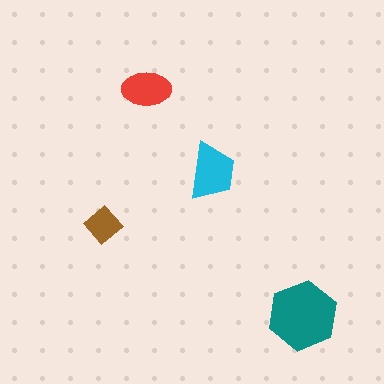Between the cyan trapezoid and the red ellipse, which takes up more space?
The cyan trapezoid.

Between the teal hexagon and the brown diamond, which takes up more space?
The teal hexagon.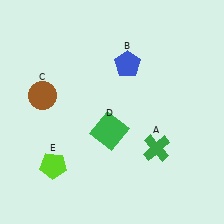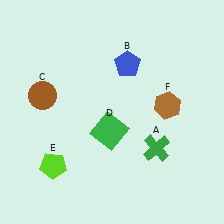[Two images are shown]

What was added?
A brown hexagon (F) was added in Image 2.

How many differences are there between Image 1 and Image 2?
There is 1 difference between the two images.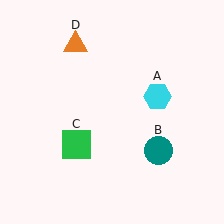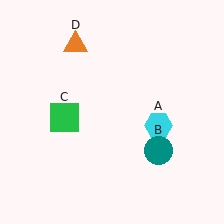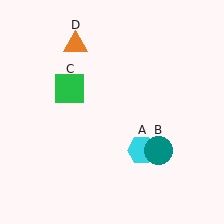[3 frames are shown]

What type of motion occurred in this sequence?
The cyan hexagon (object A), green square (object C) rotated clockwise around the center of the scene.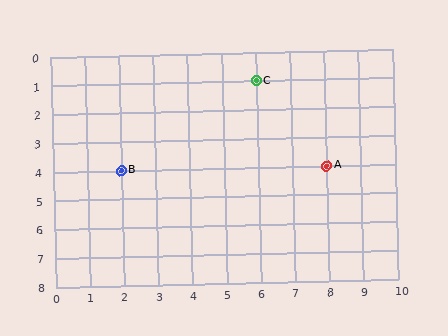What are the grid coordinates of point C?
Point C is at grid coordinates (6, 1).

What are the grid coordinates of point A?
Point A is at grid coordinates (8, 4).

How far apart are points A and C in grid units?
Points A and C are 2 columns and 3 rows apart (about 3.6 grid units diagonally).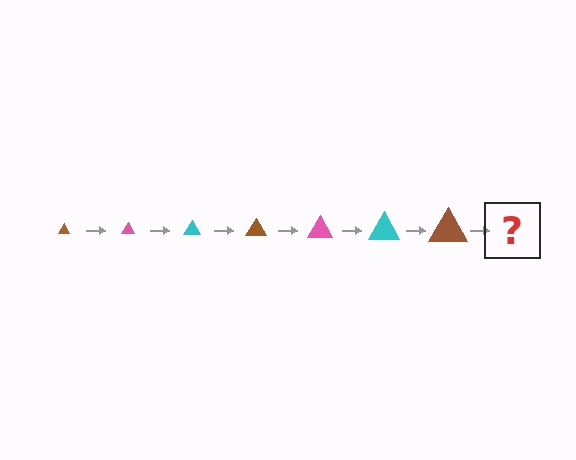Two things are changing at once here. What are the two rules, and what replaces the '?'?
The two rules are that the triangle grows larger each step and the color cycles through brown, pink, and cyan. The '?' should be a pink triangle, larger than the previous one.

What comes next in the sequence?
The next element should be a pink triangle, larger than the previous one.